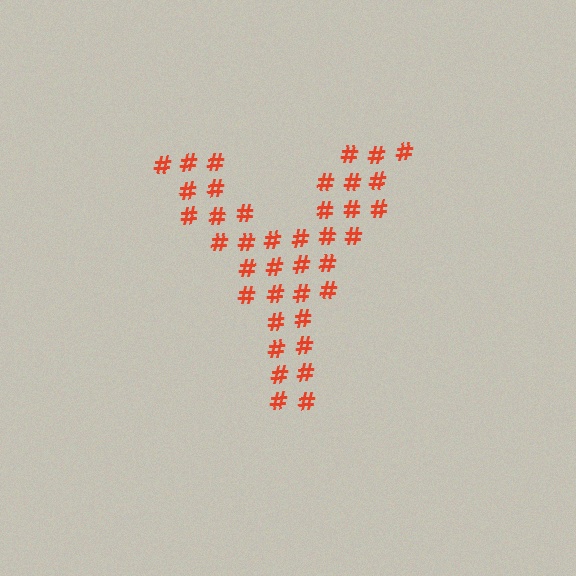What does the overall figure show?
The overall figure shows the letter Y.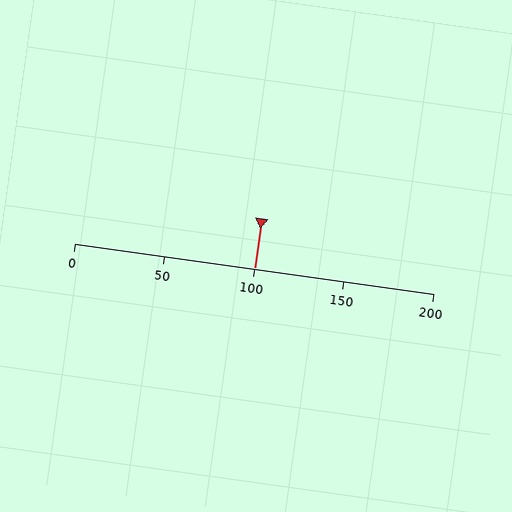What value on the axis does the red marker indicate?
The marker indicates approximately 100.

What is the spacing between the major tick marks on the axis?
The major ticks are spaced 50 apart.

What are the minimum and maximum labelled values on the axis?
The axis runs from 0 to 200.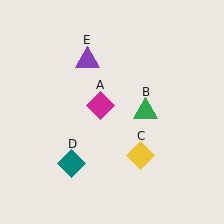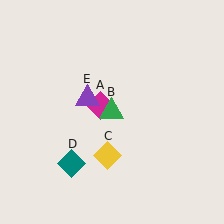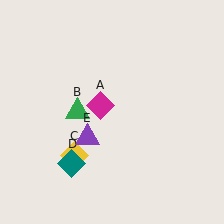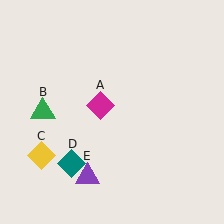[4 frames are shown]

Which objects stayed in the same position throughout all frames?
Magenta diamond (object A) and teal diamond (object D) remained stationary.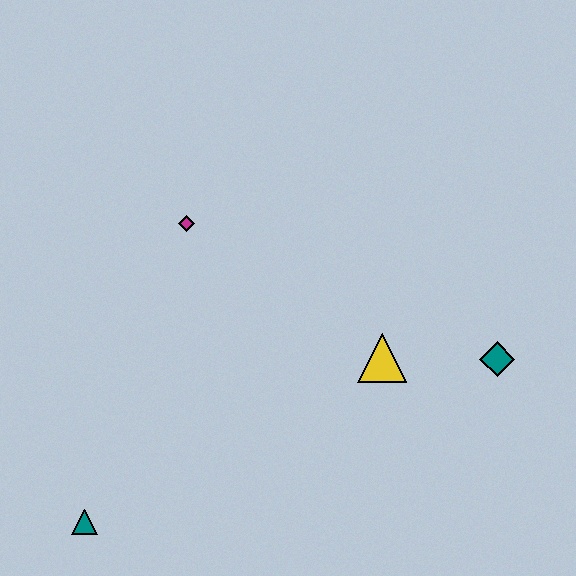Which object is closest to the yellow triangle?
The teal diamond is closest to the yellow triangle.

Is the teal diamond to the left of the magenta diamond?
No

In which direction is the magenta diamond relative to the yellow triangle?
The magenta diamond is to the left of the yellow triangle.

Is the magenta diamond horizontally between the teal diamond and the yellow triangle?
No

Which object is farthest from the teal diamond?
The teal triangle is farthest from the teal diamond.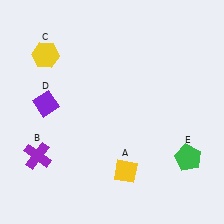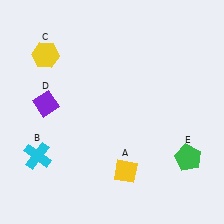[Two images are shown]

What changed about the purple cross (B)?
In Image 1, B is purple. In Image 2, it changed to cyan.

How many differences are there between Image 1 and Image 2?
There is 1 difference between the two images.